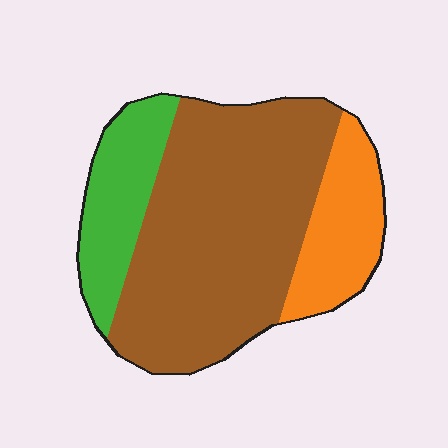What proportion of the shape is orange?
Orange covers 18% of the shape.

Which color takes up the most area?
Brown, at roughly 65%.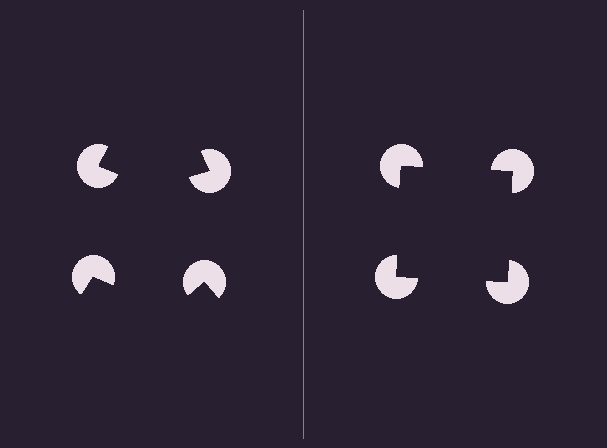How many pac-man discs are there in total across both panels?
8 — 4 on each side.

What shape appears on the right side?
An illusory square.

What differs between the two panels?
The pac-man discs are positioned identically on both sides; only the wedge orientations differ. On the right they align to a square; on the left they are misaligned.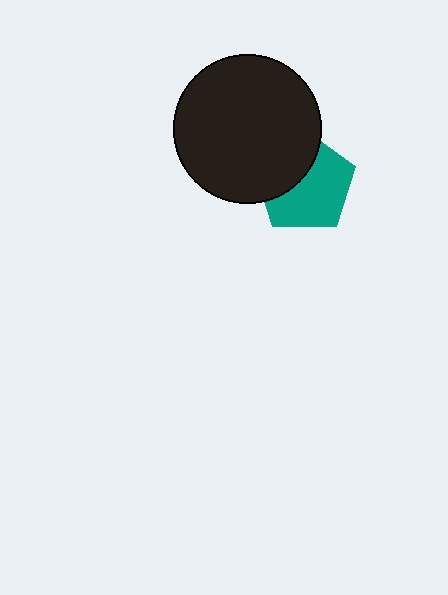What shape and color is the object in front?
The object in front is a black circle.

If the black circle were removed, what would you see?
You would see the complete teal pentagon.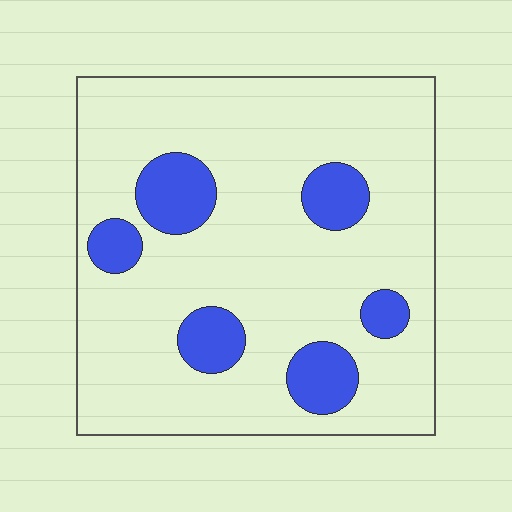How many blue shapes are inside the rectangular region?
6.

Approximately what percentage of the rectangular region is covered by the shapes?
Approximately 15%.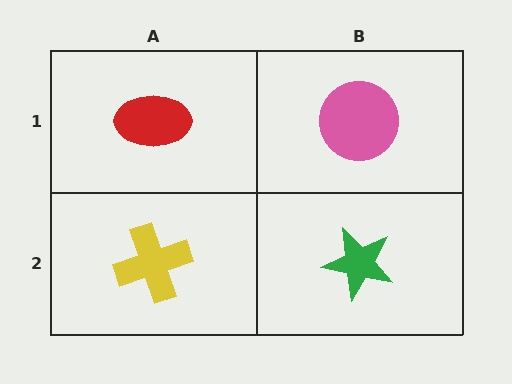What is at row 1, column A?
A red ellipse.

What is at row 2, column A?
A yellow cross.